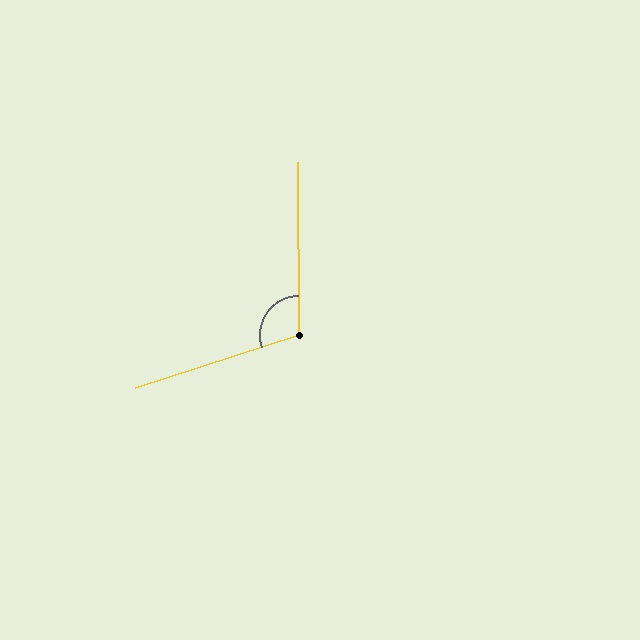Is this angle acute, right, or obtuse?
It is obtuse.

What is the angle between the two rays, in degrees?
Approximately 108 degrees.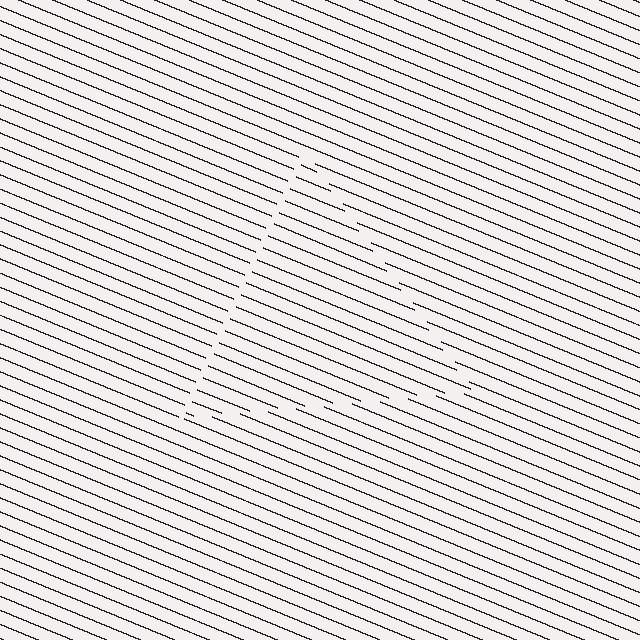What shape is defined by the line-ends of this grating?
An illusory triangle. The interior of the shape contains the same grating, shifted by half a period — the contour is defined by the phase discontinuity where line-ends from the inner and outer gratings abut.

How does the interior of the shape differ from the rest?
The interior of the shape contains the same grating, shifted by half a period — the contour is defined by the phase discontinuity where line-ends from the inner and outer gratings abut.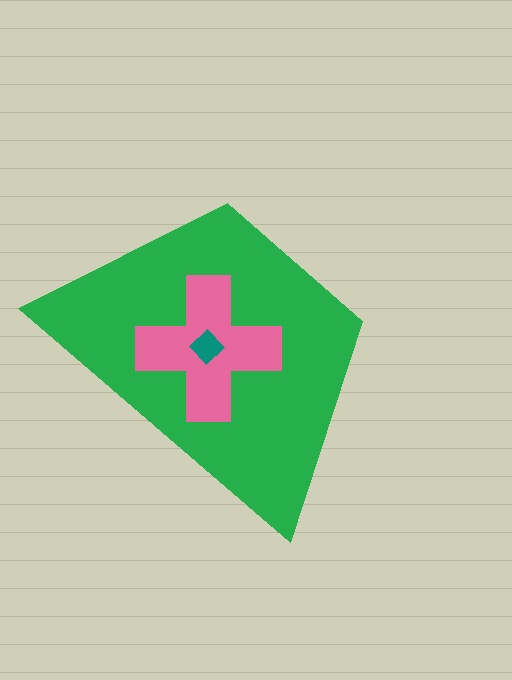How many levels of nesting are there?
3.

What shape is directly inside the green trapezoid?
The pink cross.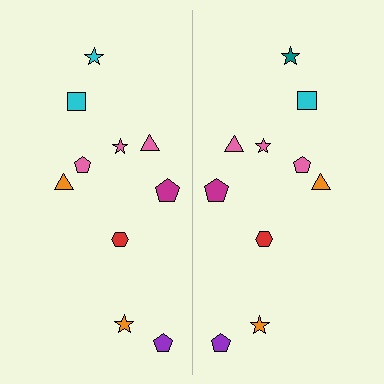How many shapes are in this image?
There are 20 shapes in this image.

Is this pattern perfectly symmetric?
No, the pattern is not perfectly symmetric. The teal star on the right side breaks the symmetry — its mirror counterpart is cyan.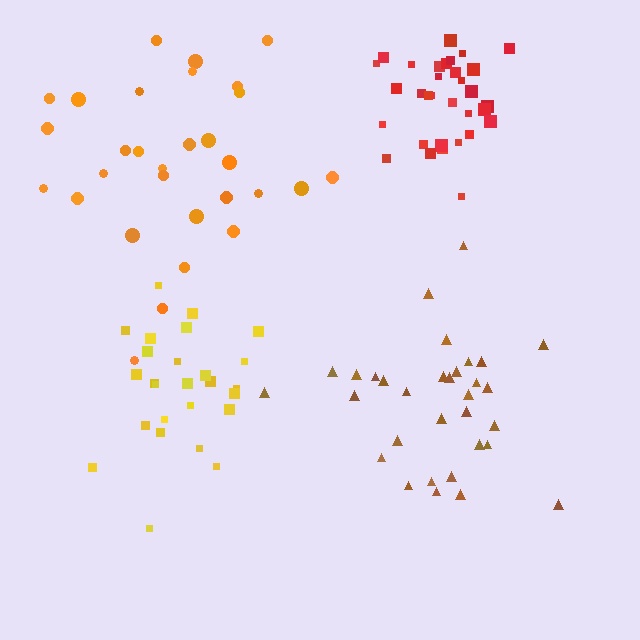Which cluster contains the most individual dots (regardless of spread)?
Red (33).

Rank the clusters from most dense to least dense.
red, yellow, brown, orange.